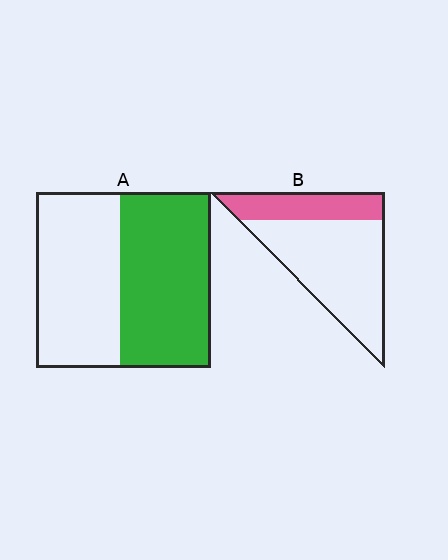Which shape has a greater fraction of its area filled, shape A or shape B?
Shape A.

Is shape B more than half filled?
No.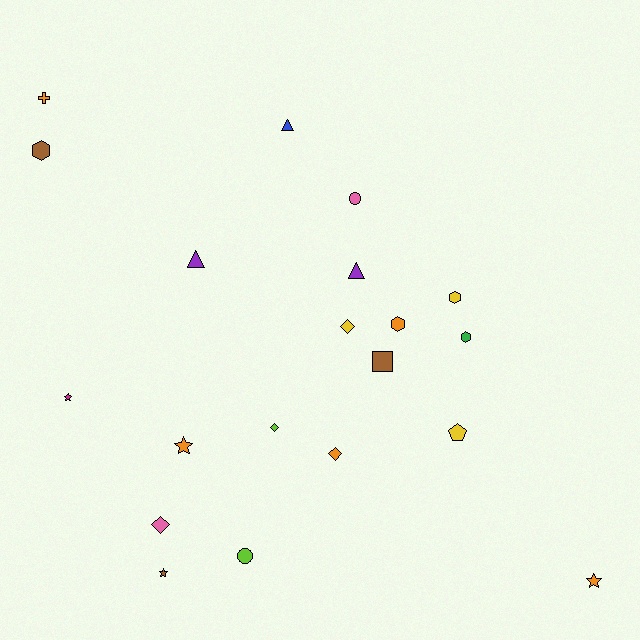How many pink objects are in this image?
There are 2 pink objects.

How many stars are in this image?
There are 4 stars.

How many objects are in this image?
There are 20 objects.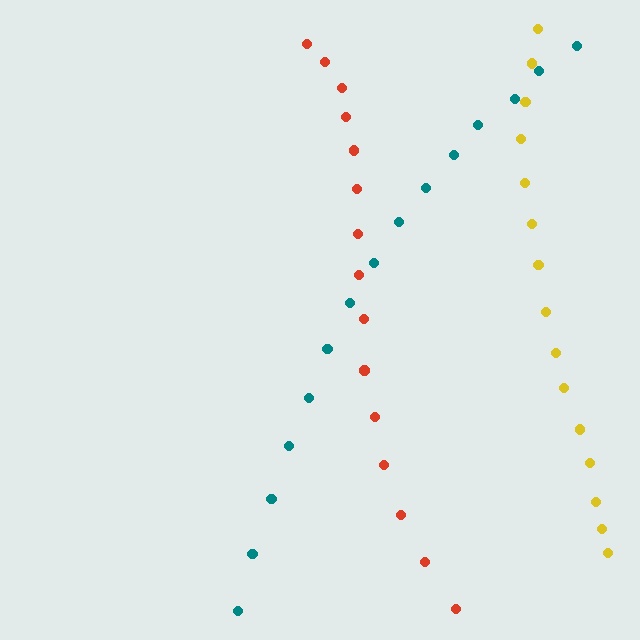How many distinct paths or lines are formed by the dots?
There are 3 distinct paths.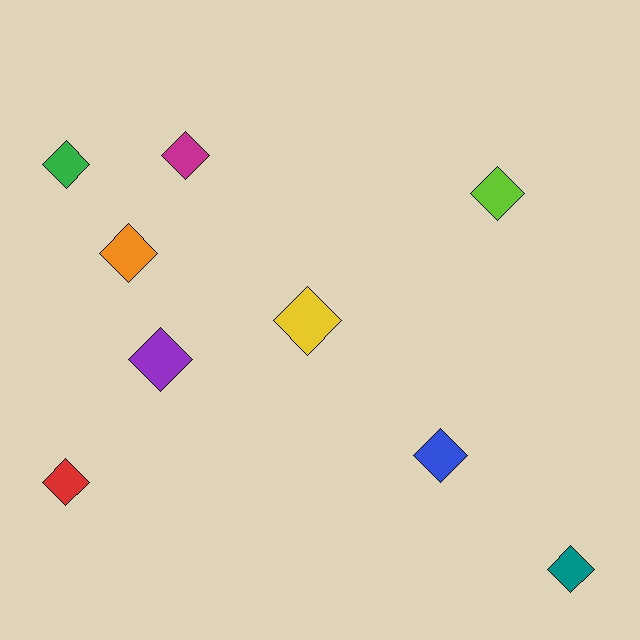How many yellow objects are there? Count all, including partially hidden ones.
There is 1 yellow object.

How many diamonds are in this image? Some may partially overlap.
There are 9 diamonds.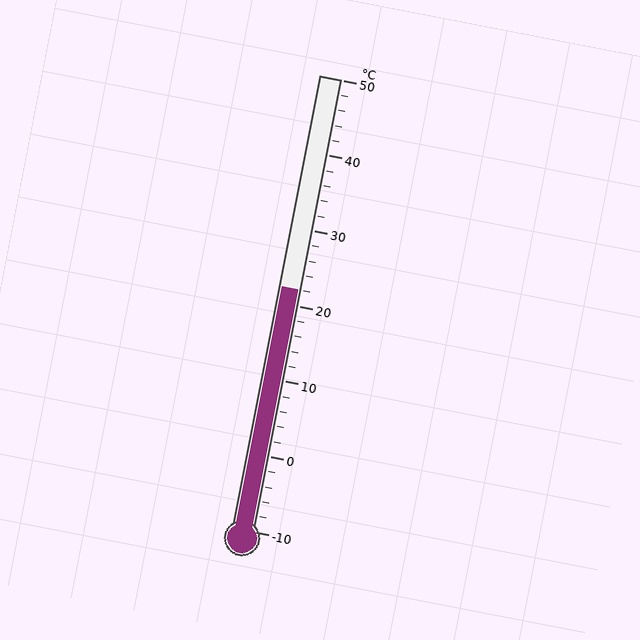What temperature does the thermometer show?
The thermometer shows approximately 22°C.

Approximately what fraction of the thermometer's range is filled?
The thermometer is filled to approximately 55% of its range.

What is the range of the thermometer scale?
The thermometer scale ranges from -10°C to 50°C.